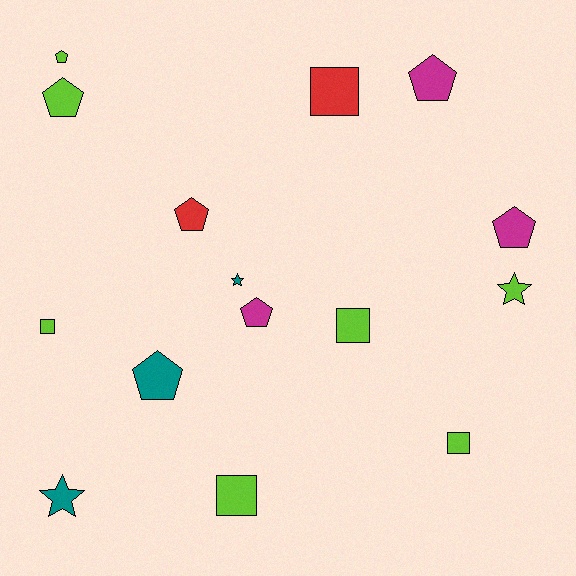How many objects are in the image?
There are 15 objects.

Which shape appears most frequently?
Pentagon, with 7 objects.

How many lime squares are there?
There are 4 lime squares.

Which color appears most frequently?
Lime, with 7 objects.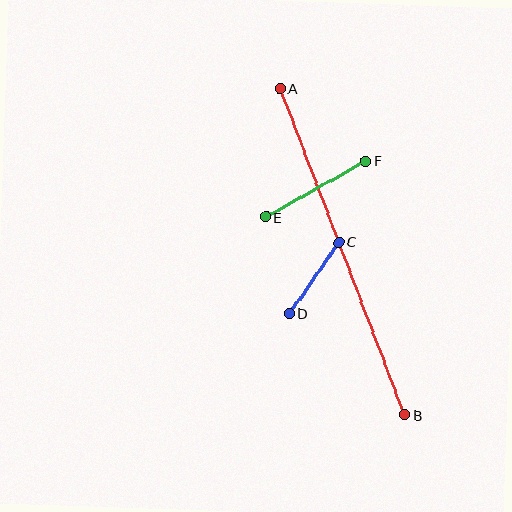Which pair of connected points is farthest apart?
Points A and B are farthest apart.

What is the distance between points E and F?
The distance is approximately 115 pixels.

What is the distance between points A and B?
The distance is approximately 349 pixels.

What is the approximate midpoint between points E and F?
The midpoint is at approximately (316, 189) pixels.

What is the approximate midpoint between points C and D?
The midpoint is at approximately (314, 278) pixels.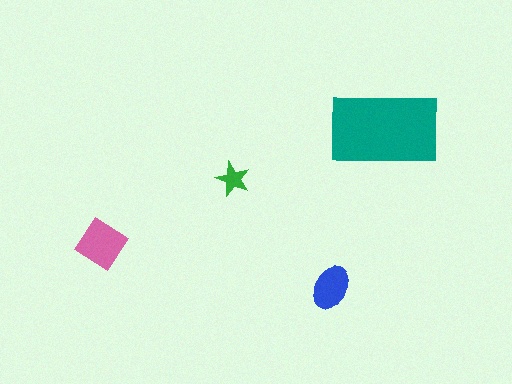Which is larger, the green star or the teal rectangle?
The teal rectangle.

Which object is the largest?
The teal rectangle.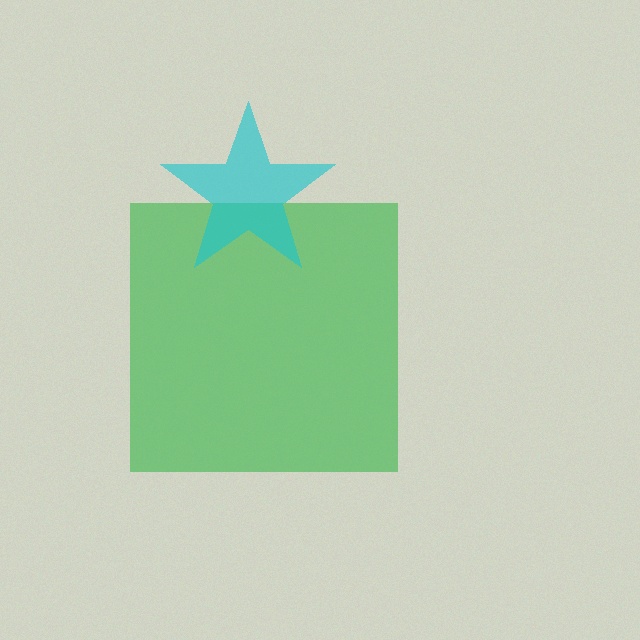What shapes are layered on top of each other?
The layered shapes are: a green square, a cyan star.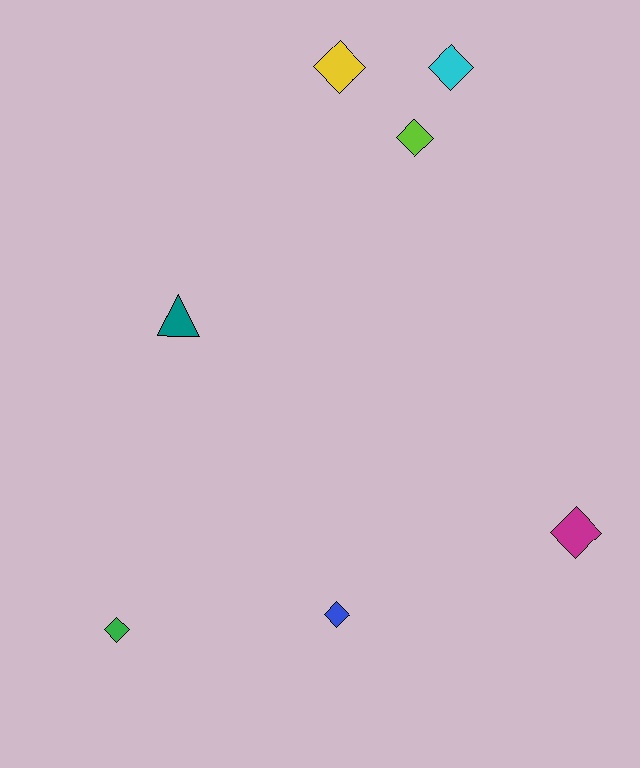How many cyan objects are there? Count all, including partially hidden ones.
There is 1 cyan object.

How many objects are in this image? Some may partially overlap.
There are 7 objects.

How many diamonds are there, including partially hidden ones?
There are 6 diamonds.